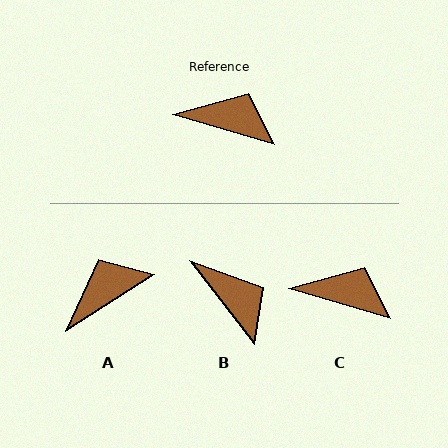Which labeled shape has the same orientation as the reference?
C.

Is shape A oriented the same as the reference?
No, it is off by about 49 degrees.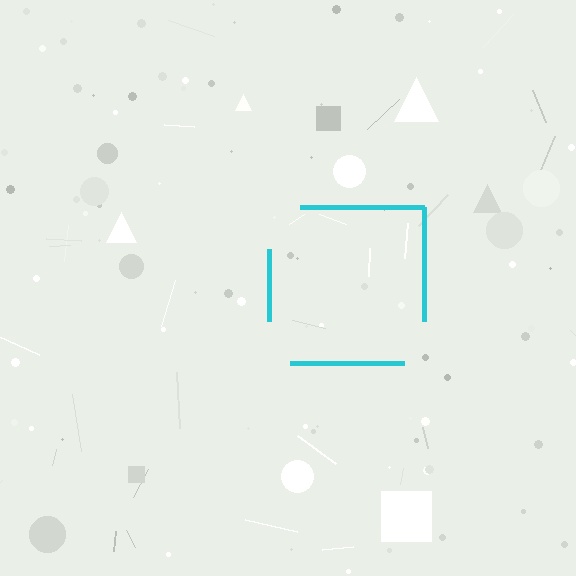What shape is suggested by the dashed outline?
The dashed outline suggests a square.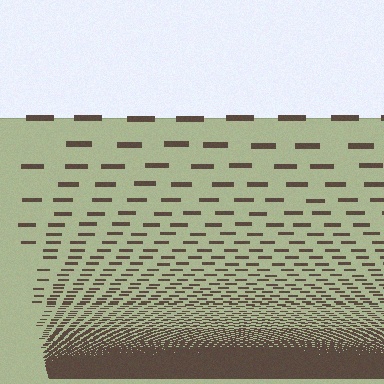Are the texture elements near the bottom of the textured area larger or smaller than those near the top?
Smaller. The gradient is inverted — elements near the bottom are smaller and denser.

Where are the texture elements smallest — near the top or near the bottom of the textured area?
Near the bottom.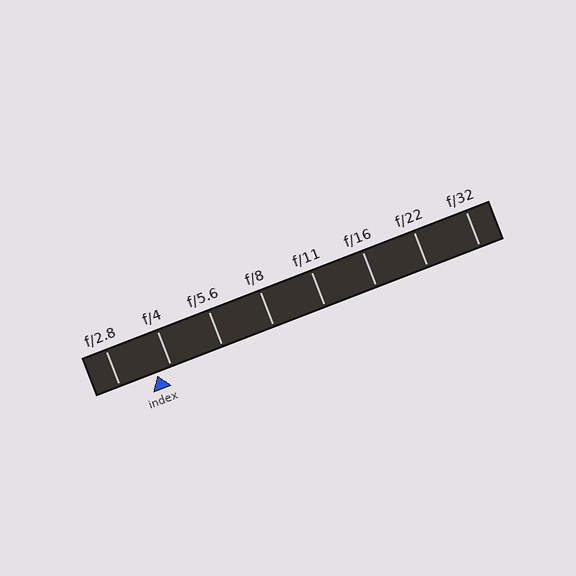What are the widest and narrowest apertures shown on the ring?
The widest aperture shown is f/2.8 and the narrowest is f/32.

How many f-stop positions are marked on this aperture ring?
There are 8 f-stop positions marked.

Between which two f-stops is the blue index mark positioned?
The index mark is between f/2.8 and f/4.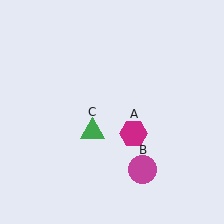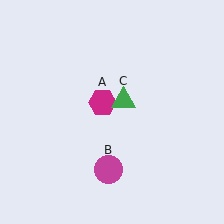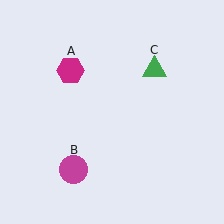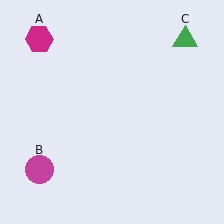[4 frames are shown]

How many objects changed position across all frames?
3 objects changed position: magenta hexagon (object A), magenta circle (object B), green triangle (object C).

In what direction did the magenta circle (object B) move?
The magenta circle (object B) moved left.